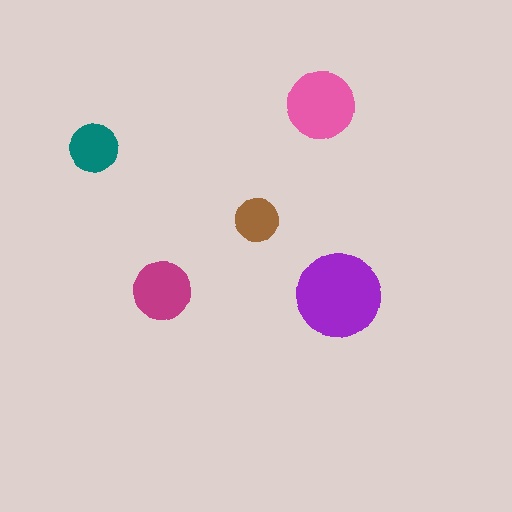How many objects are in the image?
There are 5 objects in the image.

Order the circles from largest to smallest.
the purple one, the pink one, the magenta one, the teal one, the brown one.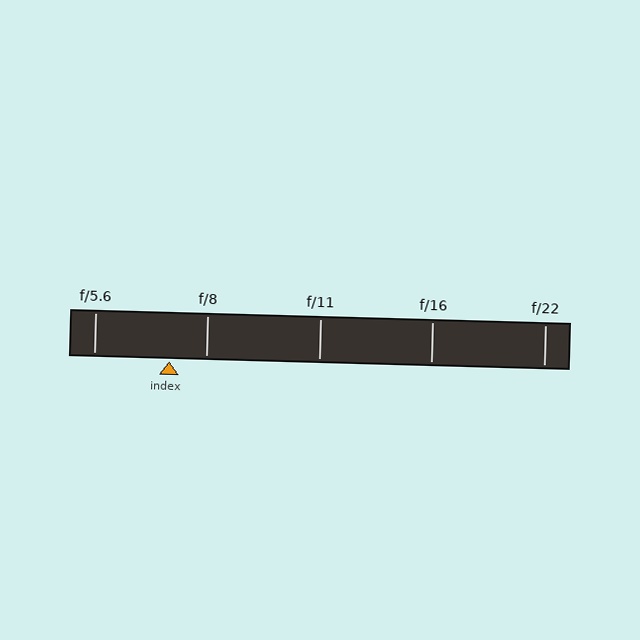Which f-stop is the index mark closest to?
The index mark is closest to f/8.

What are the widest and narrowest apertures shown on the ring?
The widest aperture shown is f/5.6 and the narrowest is f/22.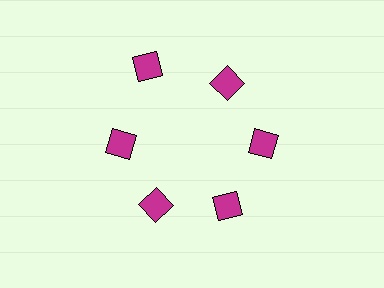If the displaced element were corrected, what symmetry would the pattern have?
It would have 6-fold rotational symmetry — the pattern would map onto itself every 60 degrees.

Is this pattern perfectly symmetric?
No. The 6 magenta diamonds are arranged in a ring, but one element near the 11 o'clock position is pushed outward from the center, breaking the 6-fold rotational symmetry.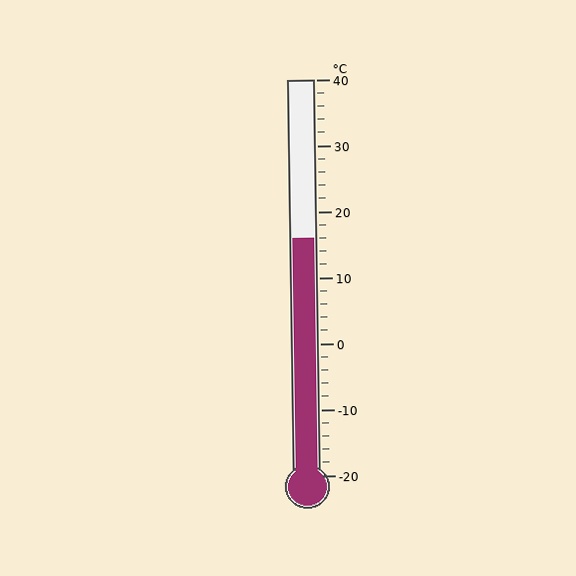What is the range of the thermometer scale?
The thermometer scale ranges from -20°C to 40°C.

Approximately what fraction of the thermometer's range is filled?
The thermometer is filled to approximately 60% of its range.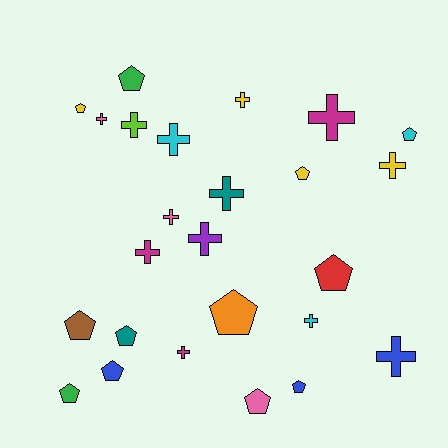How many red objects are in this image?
There is 1 red object.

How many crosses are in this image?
There are 13 crosses.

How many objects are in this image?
There are 25 objects.